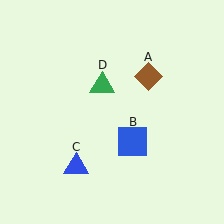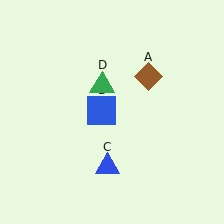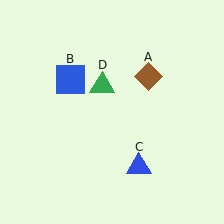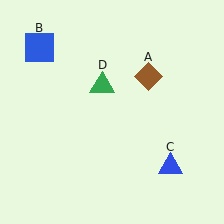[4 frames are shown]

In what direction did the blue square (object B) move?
The blue square (object B) moved up and to the left.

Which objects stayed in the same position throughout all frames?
Brown diamond (object A) and green triangle (object D) remained stationary.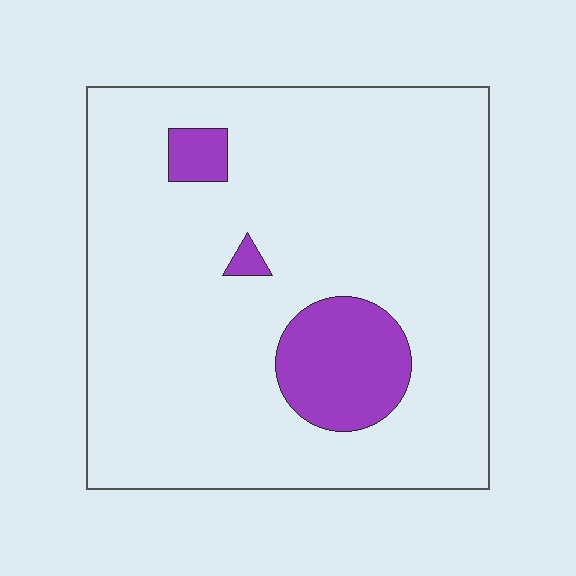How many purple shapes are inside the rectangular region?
3.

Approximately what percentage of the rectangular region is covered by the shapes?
Approximately 10%.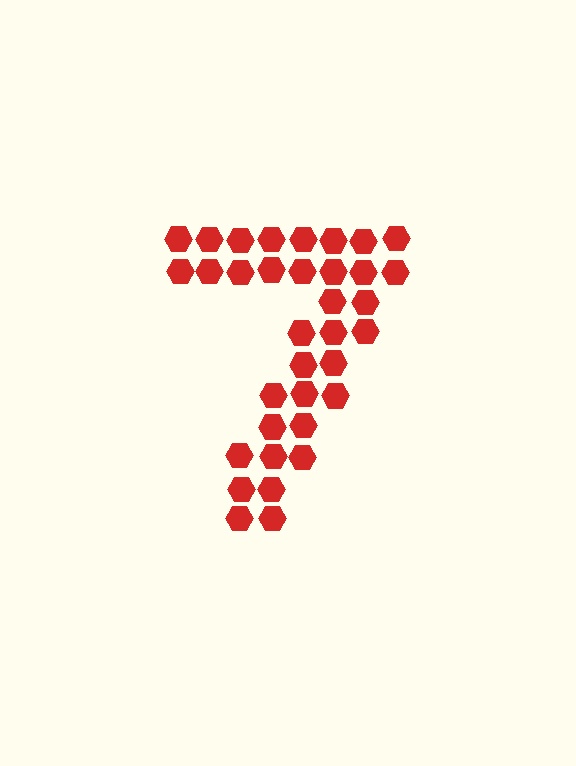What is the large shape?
The large shape is the digit 7.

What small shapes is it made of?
It is made of small hexagons.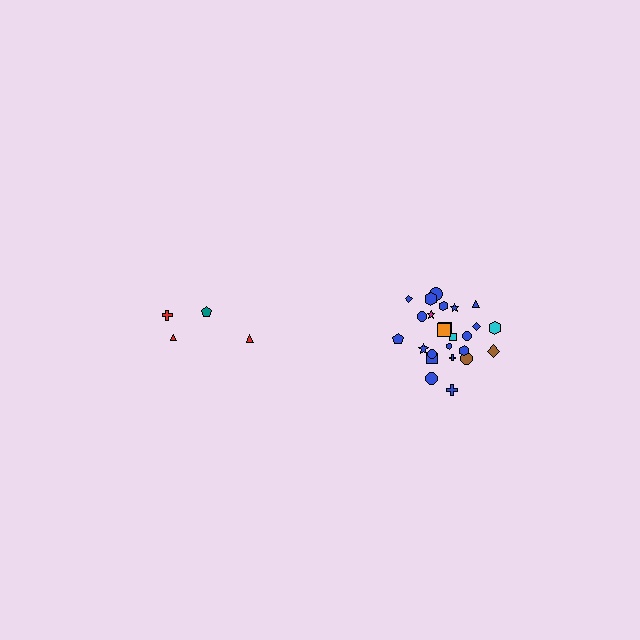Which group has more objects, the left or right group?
The right group.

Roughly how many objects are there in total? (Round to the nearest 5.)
Roughly 30 objects in total.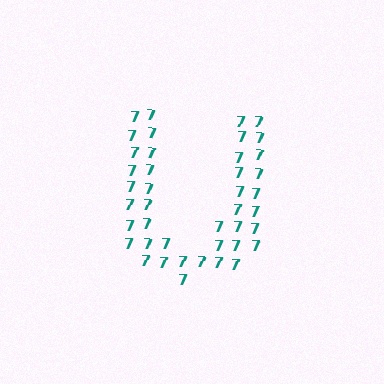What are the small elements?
The small elements are digit 7's.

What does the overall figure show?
The overall figure shows the letter U.